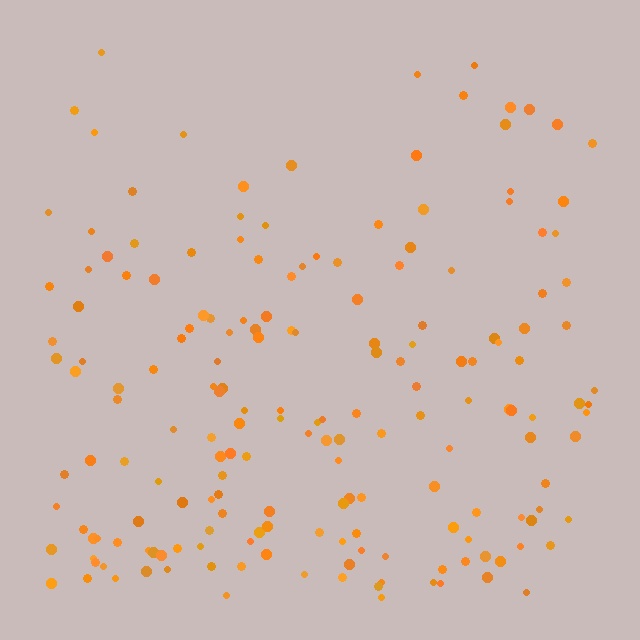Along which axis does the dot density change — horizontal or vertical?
Vertical.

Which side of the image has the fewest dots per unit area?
The top.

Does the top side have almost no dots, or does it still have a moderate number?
Still a moderate number, just noticeably fewer than the bottom.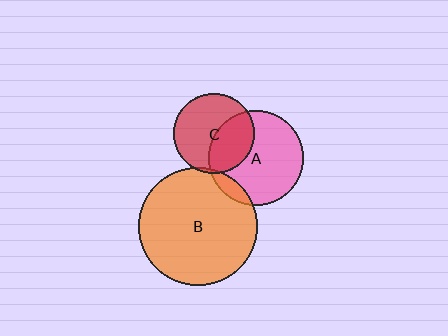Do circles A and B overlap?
Yes.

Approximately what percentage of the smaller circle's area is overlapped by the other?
Approximately 10%.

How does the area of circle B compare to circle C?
Approximately 2.2 times.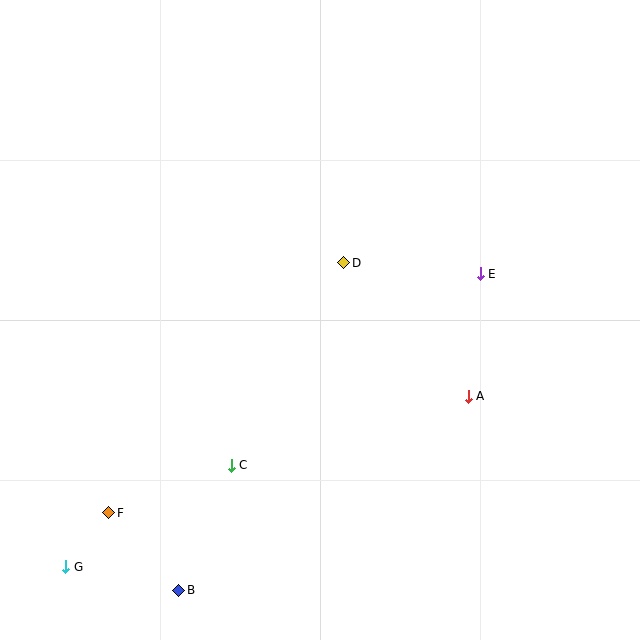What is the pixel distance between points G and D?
The distance between G and D is 412 pixels.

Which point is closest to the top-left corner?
Point D is closest to the top-left corner.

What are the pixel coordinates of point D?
Point D is at (344, 263).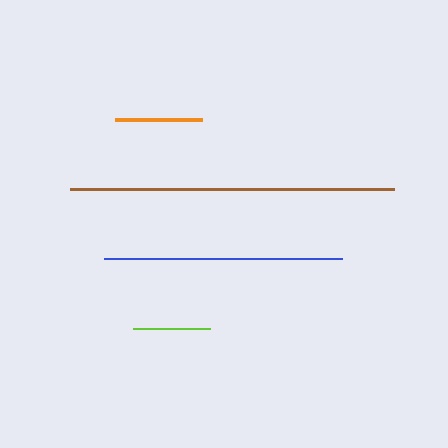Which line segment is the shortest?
The lime line is the shortest at approximately 77 pixels.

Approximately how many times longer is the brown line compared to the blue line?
The brown line is approximately 1.4 times the length of the blue line.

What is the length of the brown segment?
The brown segment is approximately 324 pixels long.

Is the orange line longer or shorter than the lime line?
The orange line is longer than the lime line.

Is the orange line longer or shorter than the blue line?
The blue line is longer than the orange line.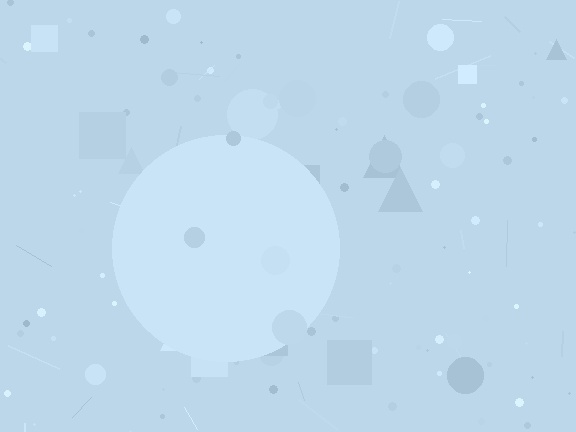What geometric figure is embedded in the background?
A circle is embedded in the background.